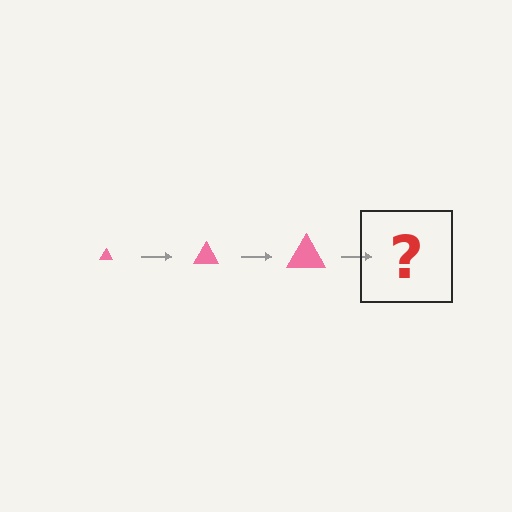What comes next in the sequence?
The next element should be a pink triangle, larger than the previous one.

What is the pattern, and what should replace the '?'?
The pattern is that the triangle gets progressively larger each step. The '?' should be a pink triangle, larger than the previous one.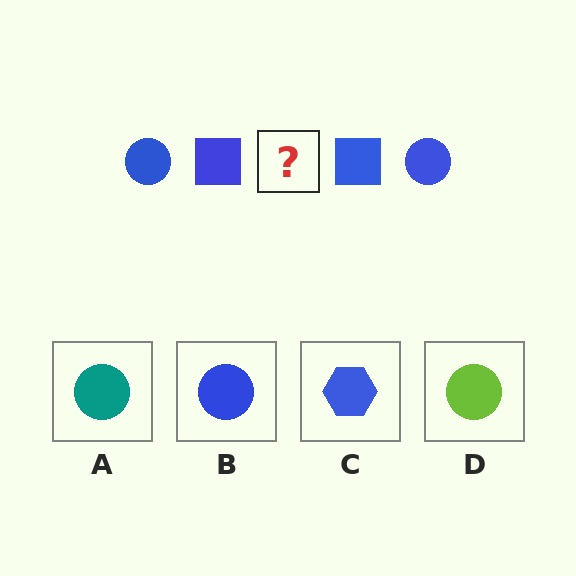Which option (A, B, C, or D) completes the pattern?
B.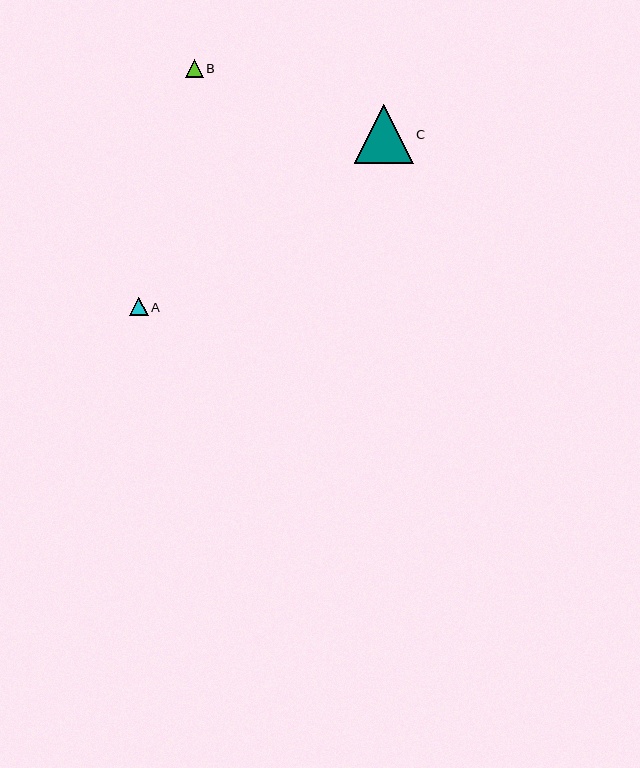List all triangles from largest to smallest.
From largest to smallest: C, A, B.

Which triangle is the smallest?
Triangle B is the smallest with a size of approximately 17 pixels.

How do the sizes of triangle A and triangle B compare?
Triangle A and triangle B are approximately the same size.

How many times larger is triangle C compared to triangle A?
Triangle C is approximately 3.3 times the size of triangle A.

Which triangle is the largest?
Triangle C is the largest with a size of approximately 59 pixels.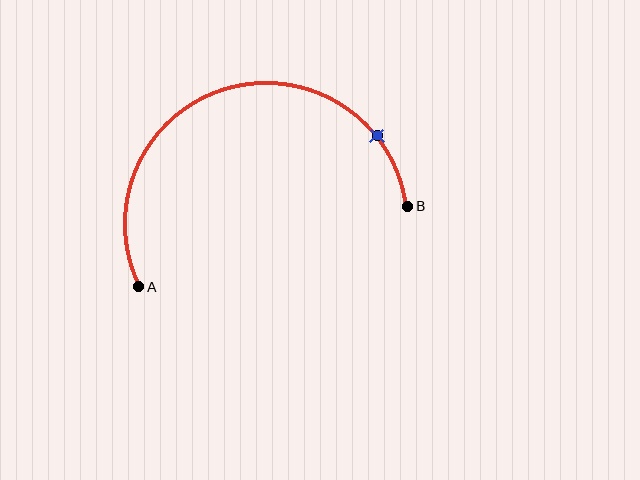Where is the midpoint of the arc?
The arc midpoint is the point on the curve farthest from the straight line joining A and B. It sits above that line.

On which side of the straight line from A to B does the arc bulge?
The arc bulges above the straight line connecting A and B.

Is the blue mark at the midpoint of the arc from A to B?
No. The blue mark lies on the arc but is closer to endpoint B. The arc midpoint would be at the point on the curve equidistant along the arc from both A and B.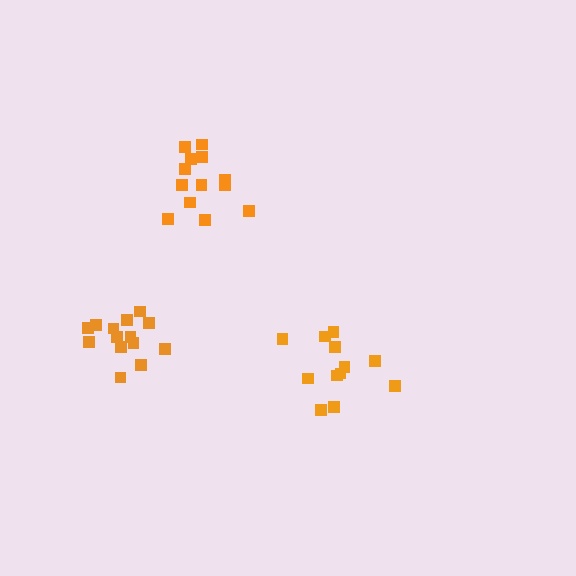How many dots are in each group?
Group 1: 12 dots, Group 2: 13 dots, Group 3: 14 dots (39 total).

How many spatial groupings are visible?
There are 3 spatial groupings.